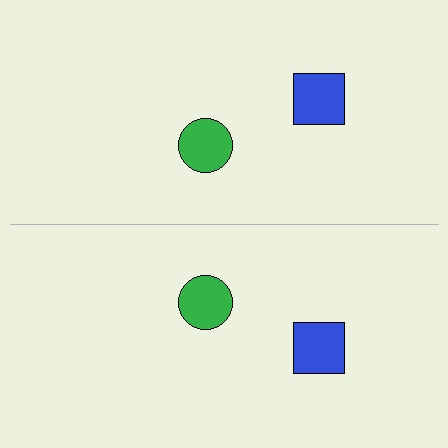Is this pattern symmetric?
Yes, this pattern has bilateral (reflection) symmetry.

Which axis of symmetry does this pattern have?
The pattern has a horizontal axis of symmetry running through the center of the image.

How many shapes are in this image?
There are 4 shapes in this image.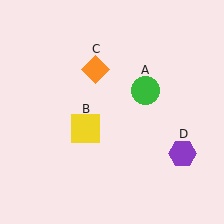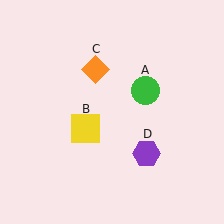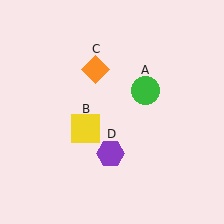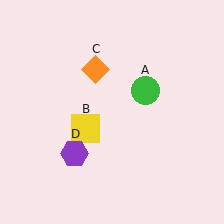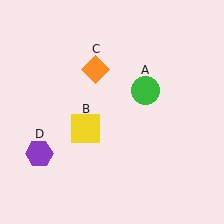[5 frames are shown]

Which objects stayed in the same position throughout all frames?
Green circle (object A) and yellow square (object B) and orange diamond (object C) remained stationary.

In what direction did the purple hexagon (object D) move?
The purple hexagon (object D) moved left.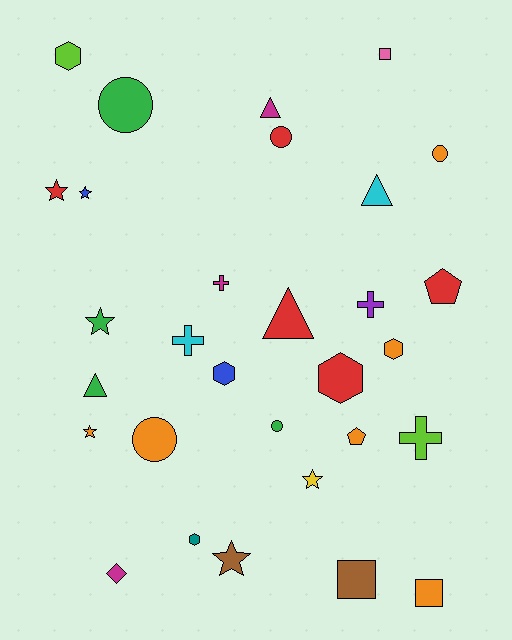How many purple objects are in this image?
There is 1 purple object.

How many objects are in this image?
There are 30 objects.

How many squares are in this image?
There are 3 squares.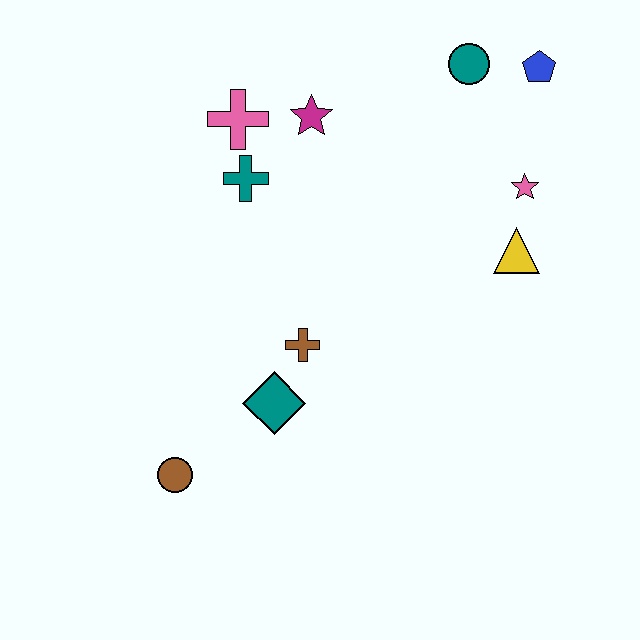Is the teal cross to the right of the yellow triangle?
No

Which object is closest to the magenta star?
The pink cross is closest to the magenta star.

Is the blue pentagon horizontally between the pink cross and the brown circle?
No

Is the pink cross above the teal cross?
Yes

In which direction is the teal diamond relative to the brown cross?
The teal diamond is below the brown cross.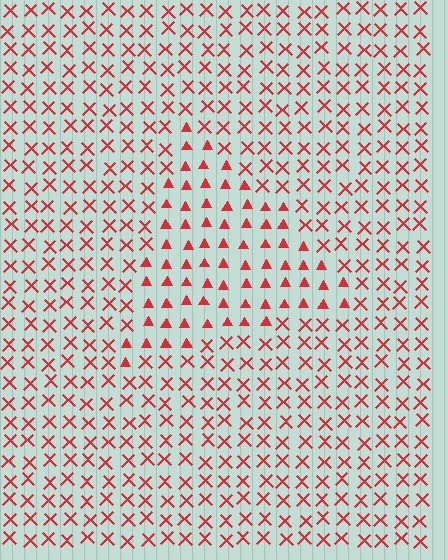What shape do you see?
I see a triangle.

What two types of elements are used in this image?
The image uses triangles inside the triangle region and X marks outside it.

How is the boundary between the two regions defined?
The boundary is defined by a change in element shape: triangles inside vs. X marks outside. All elements share the same color and spacing.